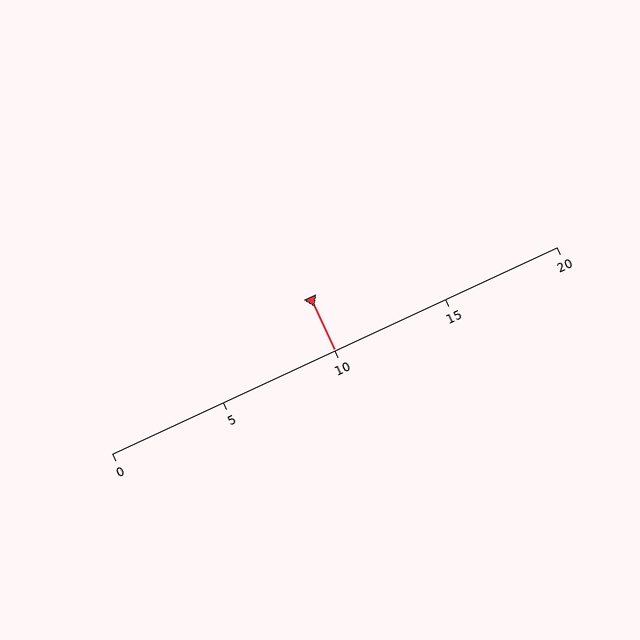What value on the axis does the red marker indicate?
The marker indicates approximately 10.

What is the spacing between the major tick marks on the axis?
The major ticks are spaced 5 apart.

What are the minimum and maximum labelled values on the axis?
The axis runs from 0 to 20.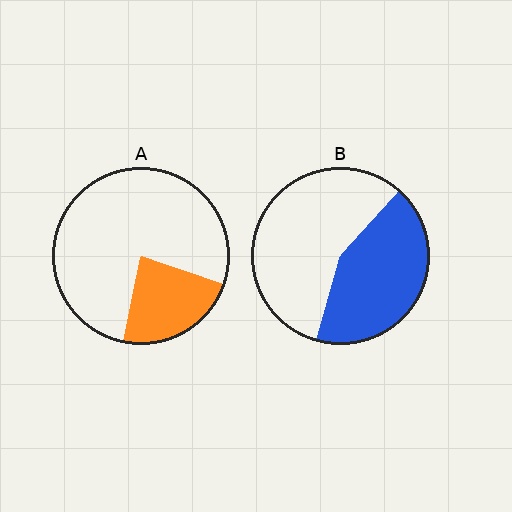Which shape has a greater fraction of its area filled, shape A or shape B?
Shape B.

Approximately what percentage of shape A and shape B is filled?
A is approximately 25% and B is approximately 45%.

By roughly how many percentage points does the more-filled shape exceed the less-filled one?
By roughly 20 percentage points (B over A).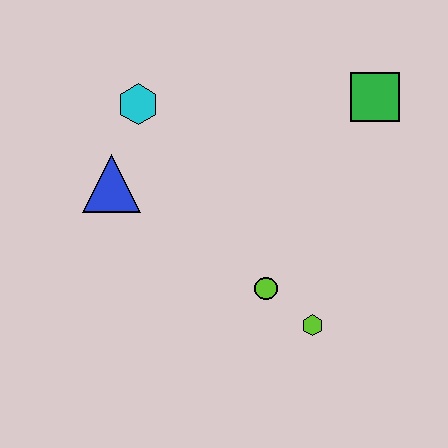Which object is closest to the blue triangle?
The cyan hexagon is closest to the blue triangle.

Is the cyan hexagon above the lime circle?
Yes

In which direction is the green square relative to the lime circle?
The green square is above the lime circle.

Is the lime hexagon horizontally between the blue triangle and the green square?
Yes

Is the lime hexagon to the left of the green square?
Yes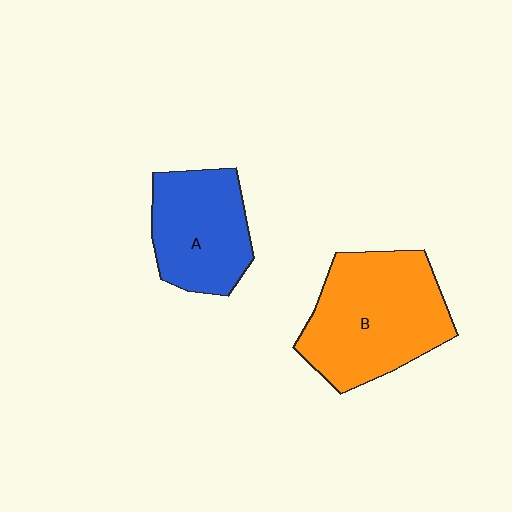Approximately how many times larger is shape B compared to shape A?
Approximately 1.4 times.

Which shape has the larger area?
Shape B (orange).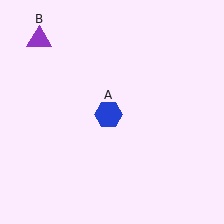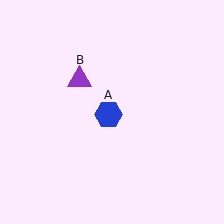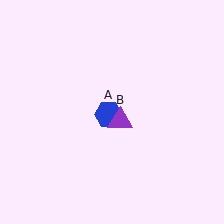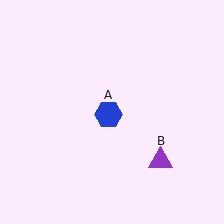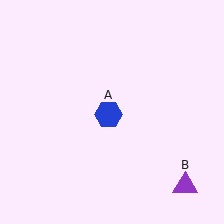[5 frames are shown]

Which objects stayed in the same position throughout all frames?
Blue hexagon (object A) remained stationary.